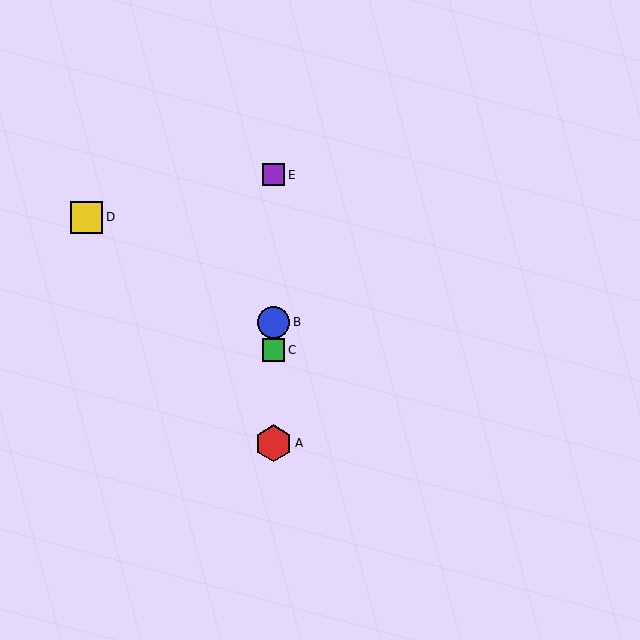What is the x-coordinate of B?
Object B is at x≈274.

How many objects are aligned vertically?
4 objects (A, B, C, E) are aligned vertically.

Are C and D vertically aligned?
No, C is at x≈274 and D is at x≈86.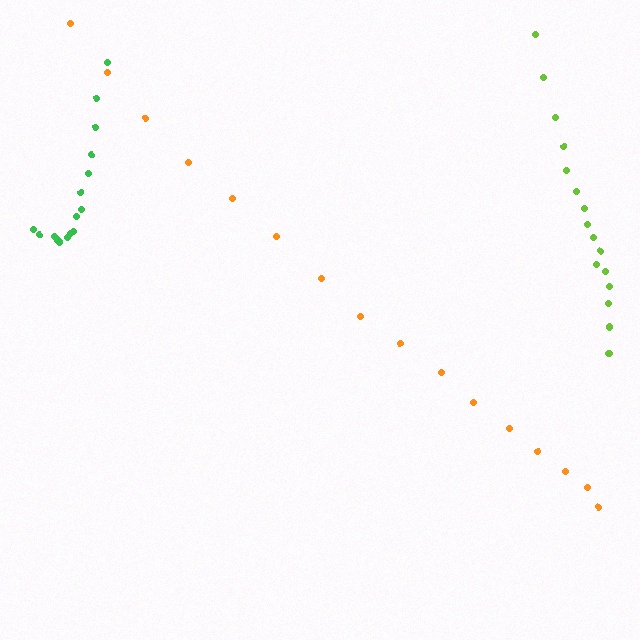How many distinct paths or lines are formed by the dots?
There are 3 distinct paths.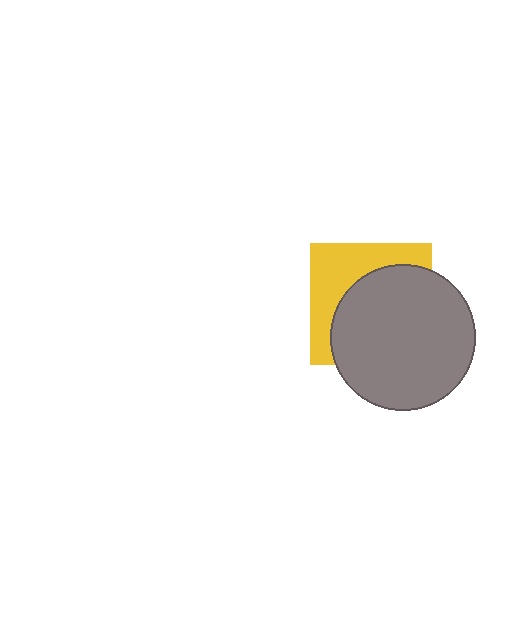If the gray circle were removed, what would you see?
You would see the complete yellow square.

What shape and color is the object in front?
The object in front is a gray circle.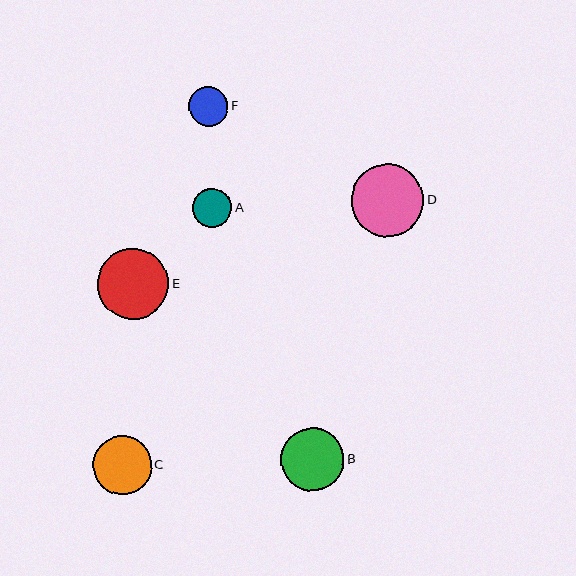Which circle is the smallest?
Circle A is the smallest with a size of approximately 39 pixels.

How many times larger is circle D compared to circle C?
Circle D is approximately 1.2 times the size of circle C.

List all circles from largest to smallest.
From largest to smallest: D, E, B, C, F, A.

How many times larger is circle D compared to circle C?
Circle D is approximately 1.2 times the size of circle C.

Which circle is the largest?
Circle D is the largest with a size of approximately 72 pixels.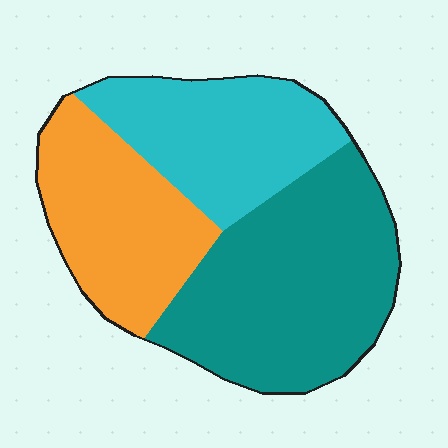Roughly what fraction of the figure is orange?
Orange takes up about one quarter (1/4) of the figure.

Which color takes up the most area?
Teal, at roughly 45%.